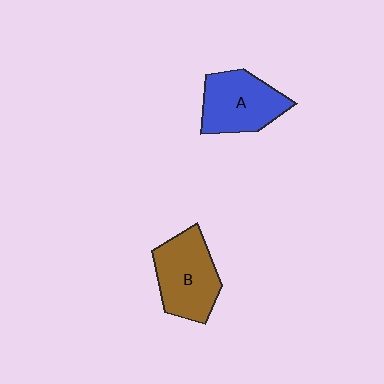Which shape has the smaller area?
Shape A (blue).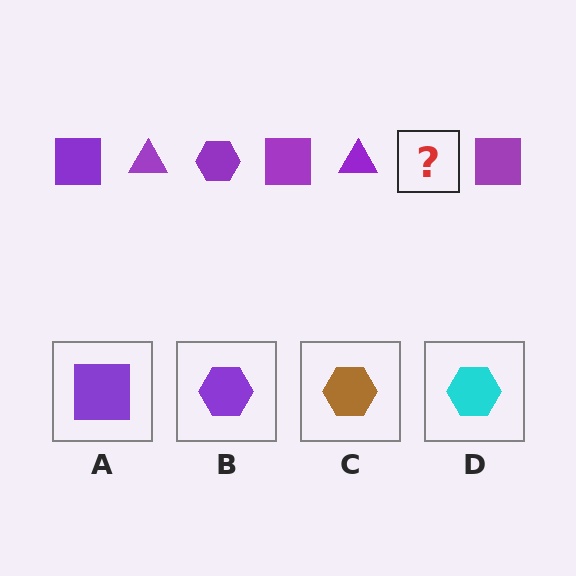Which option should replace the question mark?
Option B.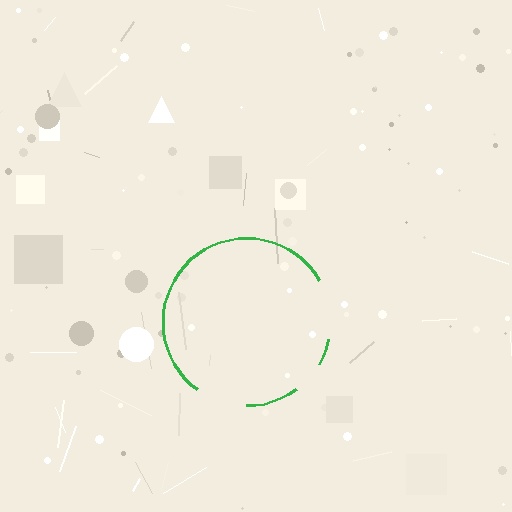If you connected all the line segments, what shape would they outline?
They would outline a circle.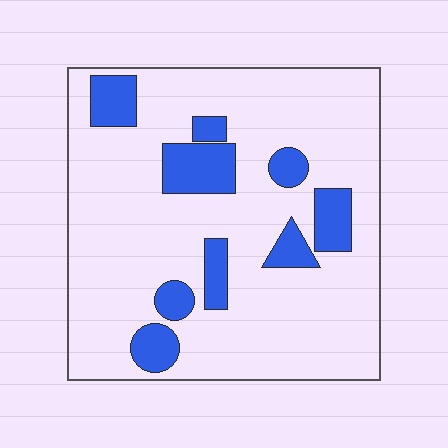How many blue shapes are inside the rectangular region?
9.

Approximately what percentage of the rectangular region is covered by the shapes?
Approximately 20%.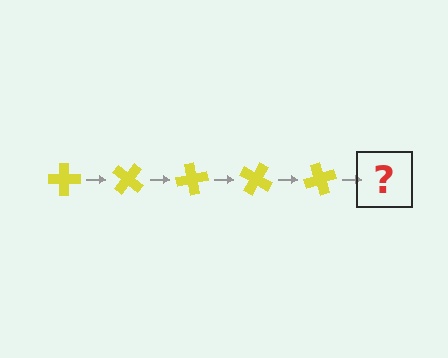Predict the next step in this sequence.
The next step is a yellow cross rotated 200 degrees.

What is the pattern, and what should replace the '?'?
The pattern is that the cross rotates 40 degrees each step. The '?' should be a yellow cross rotated 200 degrees.